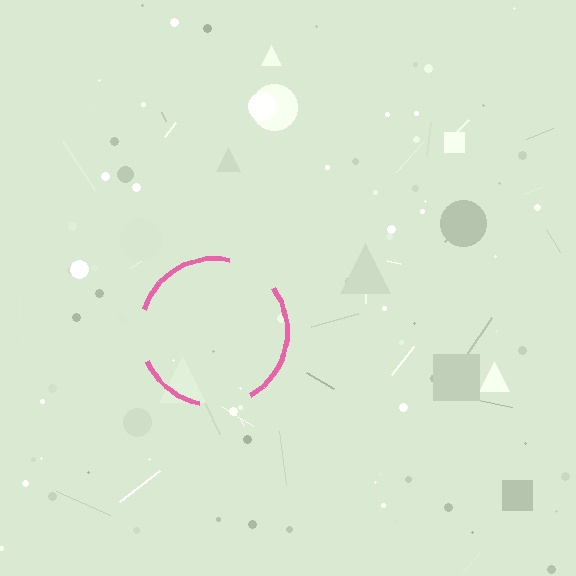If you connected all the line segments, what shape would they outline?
They would outline a circle.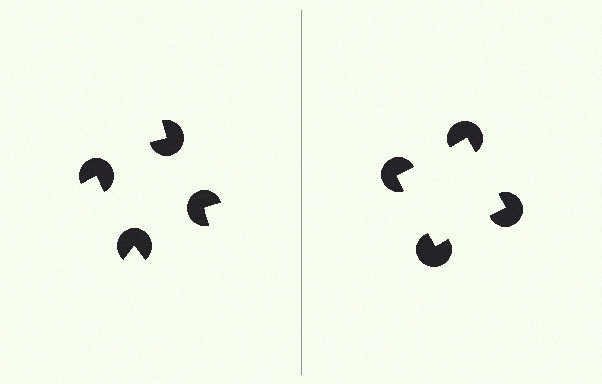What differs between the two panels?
The pac-man discs are positioned identically on both sides; only the wedge orientations differ. On the right they align to a square; on the left they are misaligned.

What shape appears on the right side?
An illusory square.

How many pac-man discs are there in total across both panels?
8 — 4 on each side.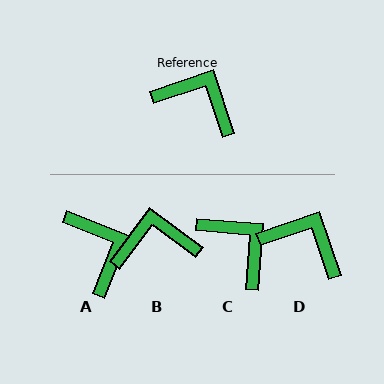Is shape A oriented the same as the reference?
No, it is off by about 40 degrees.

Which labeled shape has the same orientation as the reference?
D.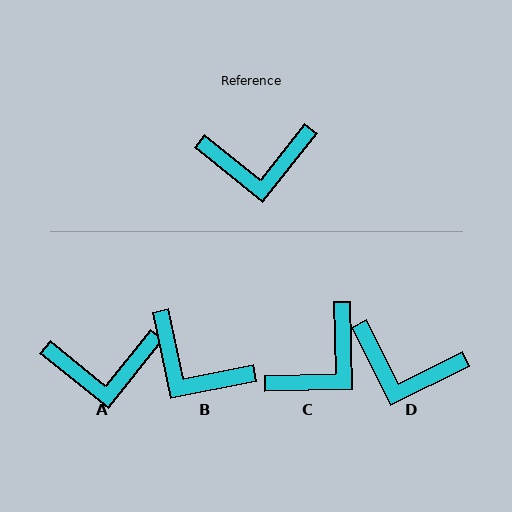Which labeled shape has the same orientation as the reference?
A.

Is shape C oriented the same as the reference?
No, it is off by about 40 degrees.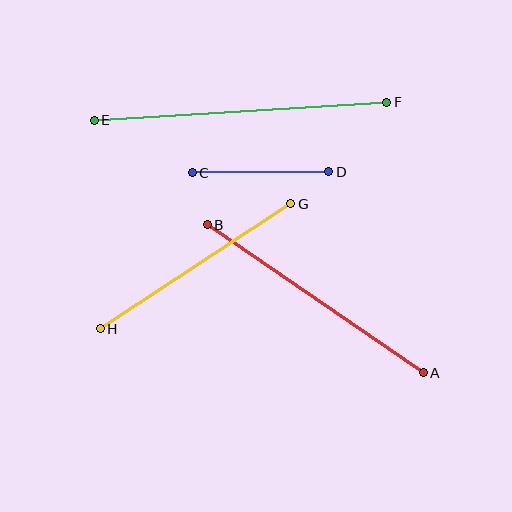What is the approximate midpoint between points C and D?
The midpoint is at approximately (260, 172) pixels.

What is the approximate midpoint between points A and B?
The midpoint is at approximately (315, 299) pixels.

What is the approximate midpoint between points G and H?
The midpoint is at approximately (196, 266) pixels.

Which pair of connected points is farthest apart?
Points E and F are farthest apart.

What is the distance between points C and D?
The distance is approximately 137 pixels.